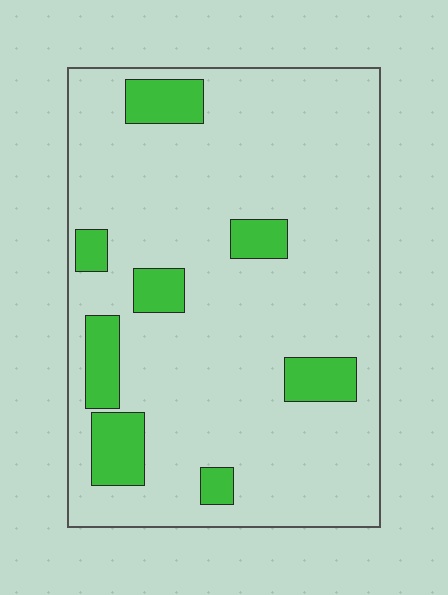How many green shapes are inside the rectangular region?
8.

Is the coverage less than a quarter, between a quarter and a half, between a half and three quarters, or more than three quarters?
Less than a quarter.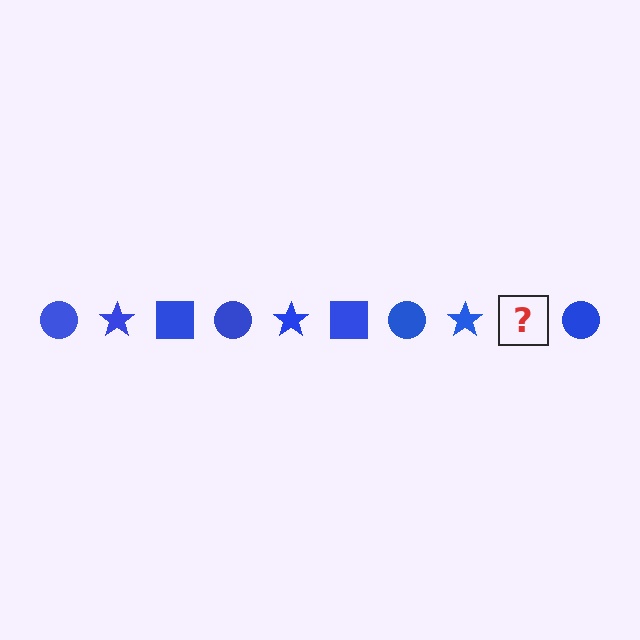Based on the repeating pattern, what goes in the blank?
The blank should be a blue square.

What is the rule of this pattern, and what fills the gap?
The rule is that the pattern cycles through circle, star, square shapes in blue. The gap should be filled with a blue square.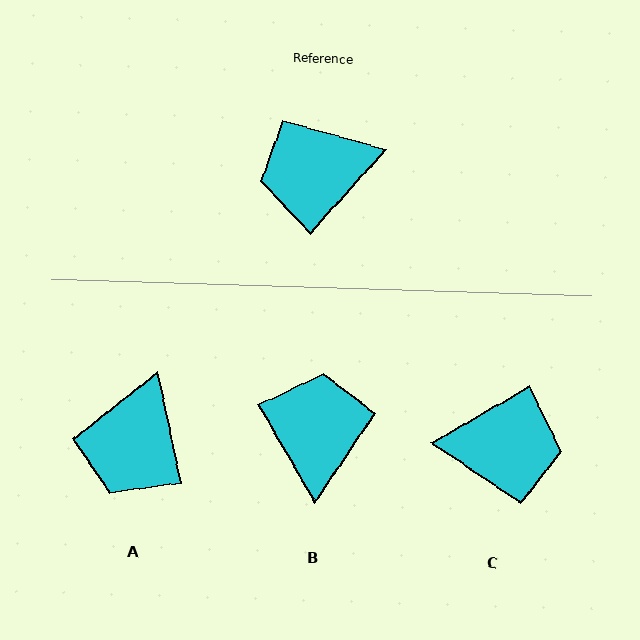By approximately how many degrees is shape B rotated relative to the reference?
Approximately 108 degrees clockwise.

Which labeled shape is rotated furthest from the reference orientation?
C, about 162 degrees away.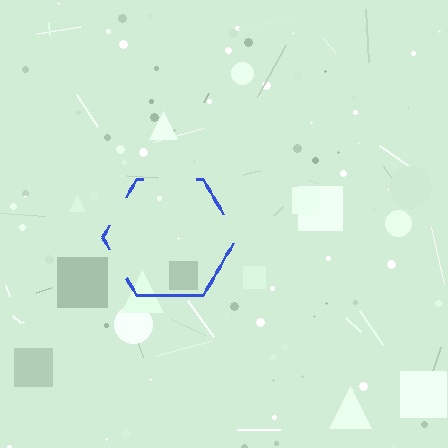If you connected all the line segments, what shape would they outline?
They would outline a hexagon.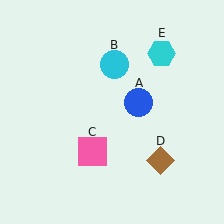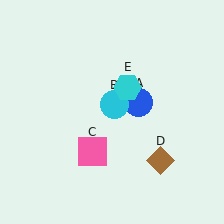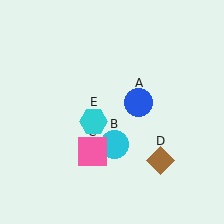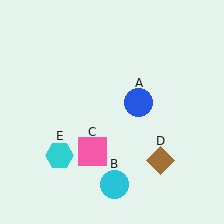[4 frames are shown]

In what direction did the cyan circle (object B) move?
The cyan circle (object B) moved down.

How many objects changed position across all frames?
2 objects changed position: cyan circle (object B), cyan hexagon (object E).